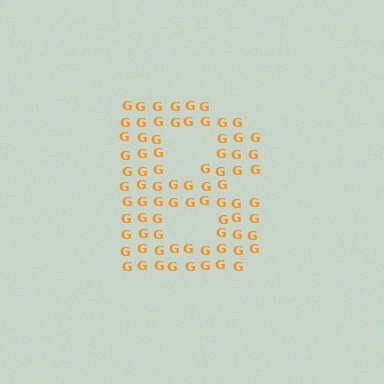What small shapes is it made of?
It is made of small letter G's.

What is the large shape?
The large shape is the letter B.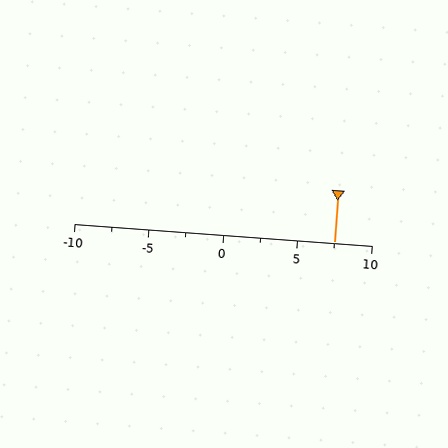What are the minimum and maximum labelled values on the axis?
The axis runs from -10 to 10.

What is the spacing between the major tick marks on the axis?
The major ticks are spaced 5 apart.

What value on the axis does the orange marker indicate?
The marker indicates approximately 7.5.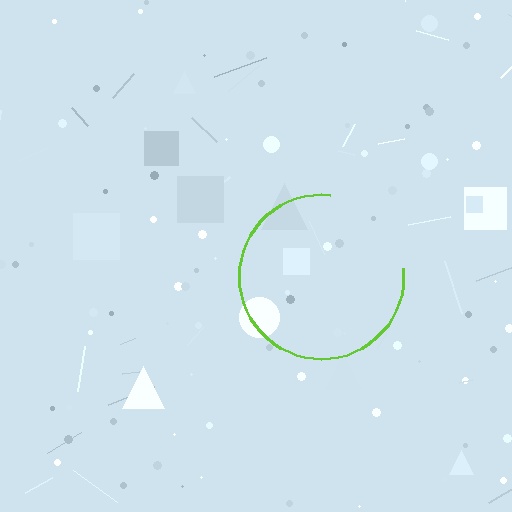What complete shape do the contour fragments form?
The contour fragments form a circle.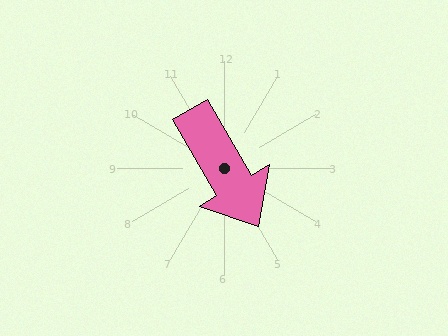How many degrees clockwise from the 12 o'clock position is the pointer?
Approximately 149 degrees.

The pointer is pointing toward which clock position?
Roughly 5 o'clock.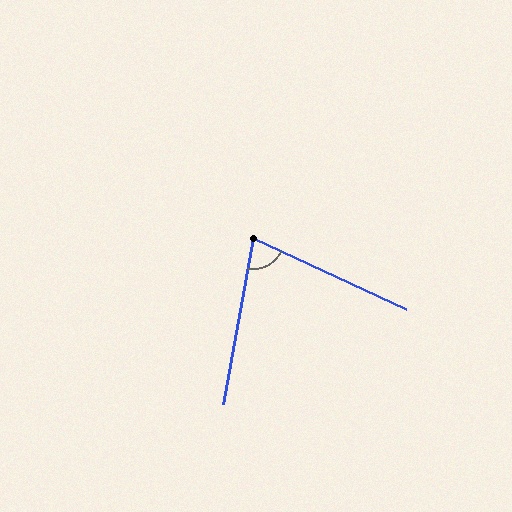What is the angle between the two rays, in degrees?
Approximately 75 degrees.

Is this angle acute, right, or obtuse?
It is acute.